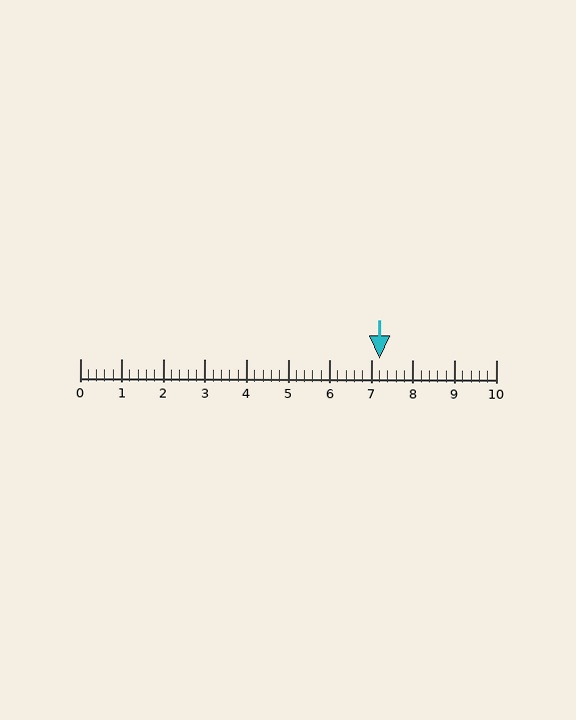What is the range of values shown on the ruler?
The ruler shows values from 0 to 10.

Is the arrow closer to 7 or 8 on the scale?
The arrow is closer to 7.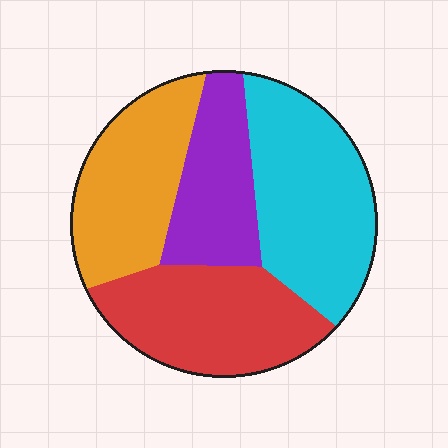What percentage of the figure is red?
Red covers about 25% of the figure.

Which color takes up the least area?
Purple, at roughly 20%.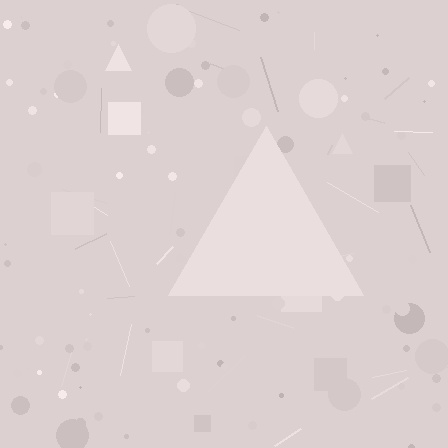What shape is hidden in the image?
A triangle is hidden in the image.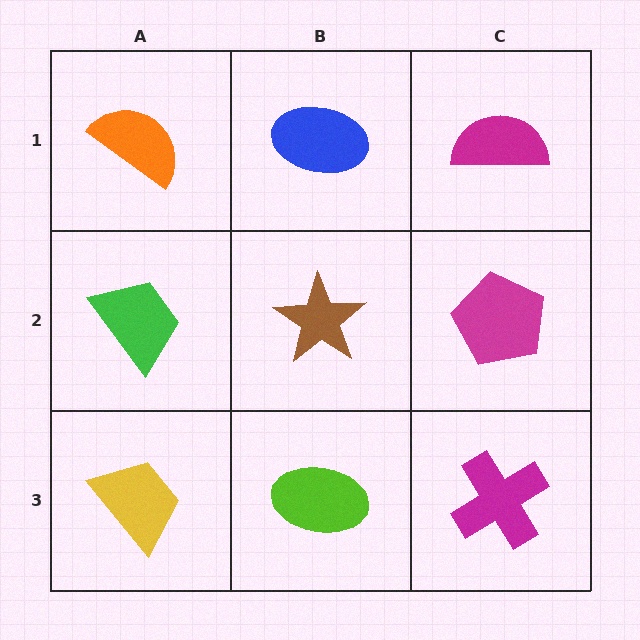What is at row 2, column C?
A magenta pentagon.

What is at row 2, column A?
A green trapezoid.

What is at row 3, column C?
A magenta cross.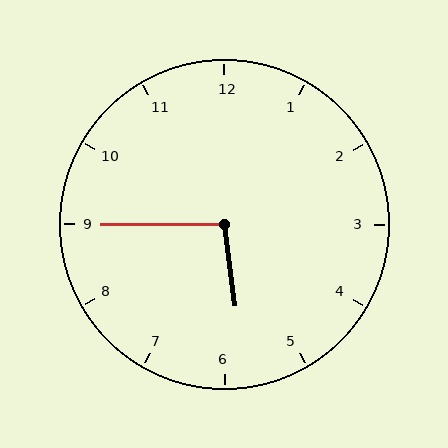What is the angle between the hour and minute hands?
Approximately 98 degrees.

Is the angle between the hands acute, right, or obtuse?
It is obtuse.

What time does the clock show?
5:45.